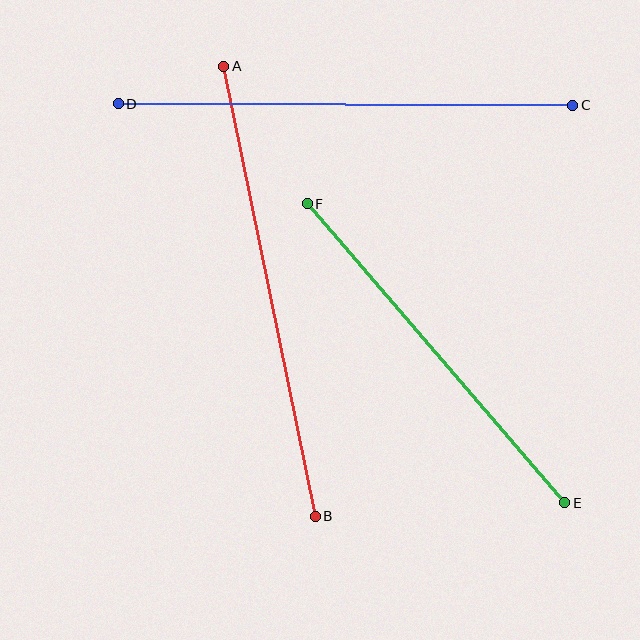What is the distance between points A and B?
The distance is approximately 459 pixels.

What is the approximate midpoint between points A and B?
The midpoint is at approximately (269, 291) pixels.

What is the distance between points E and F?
The distance is approximately 395 pixels.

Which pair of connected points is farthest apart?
Points A and B are farthest apart.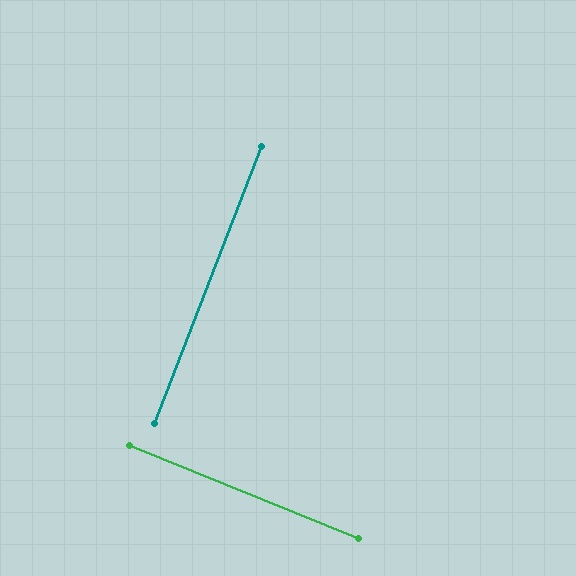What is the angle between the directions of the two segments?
Approximately 89 degrees.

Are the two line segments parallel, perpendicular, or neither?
Perpendicular — they meet at approximately 89°.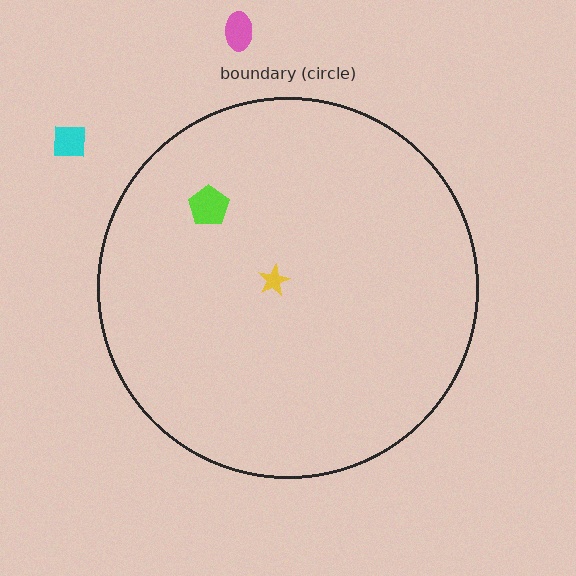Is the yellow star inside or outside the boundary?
Inside.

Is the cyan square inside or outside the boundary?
Outside.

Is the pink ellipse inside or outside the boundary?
Outside.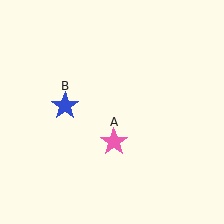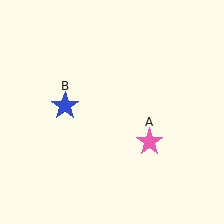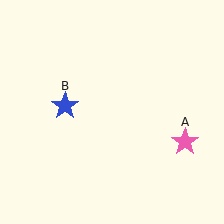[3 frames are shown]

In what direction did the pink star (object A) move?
The pink star (object A) moved right.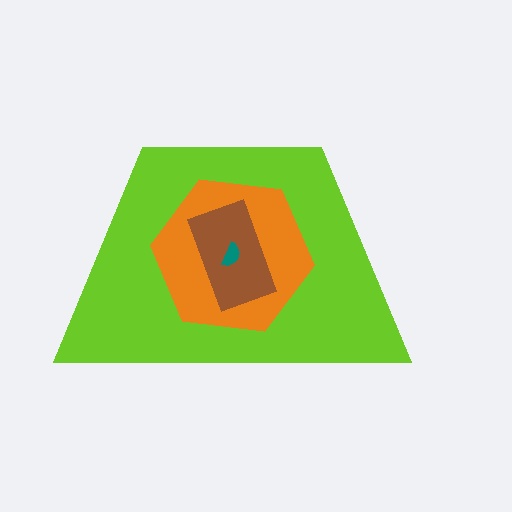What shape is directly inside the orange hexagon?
The brown rectangle.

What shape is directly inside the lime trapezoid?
The orange hexagon.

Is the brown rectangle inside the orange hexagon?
Yes.